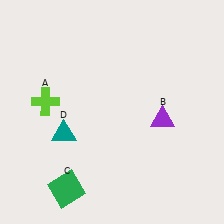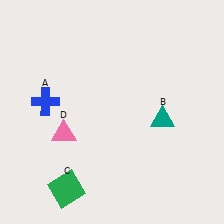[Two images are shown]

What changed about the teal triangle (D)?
In Image 1, D is teal. In Image 2, it changed to pink.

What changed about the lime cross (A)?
In Image 1, A is lime. In Image 2, it changed to blue.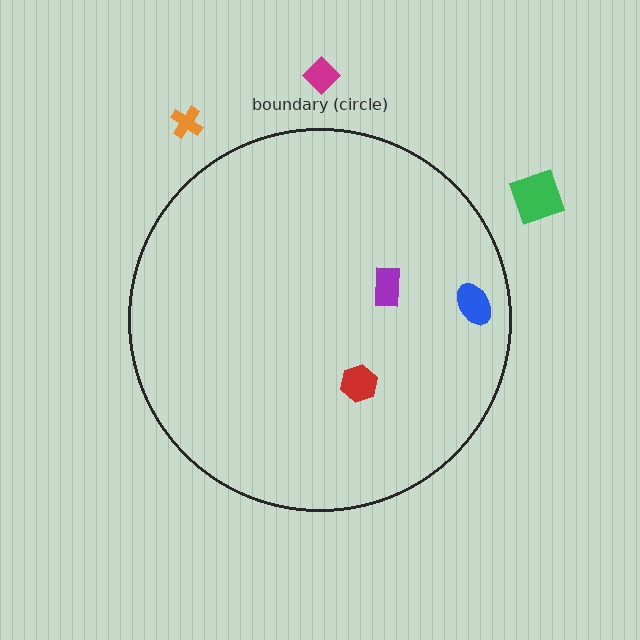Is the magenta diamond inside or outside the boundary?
Outside.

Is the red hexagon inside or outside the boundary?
Inside.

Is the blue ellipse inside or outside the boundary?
Inside.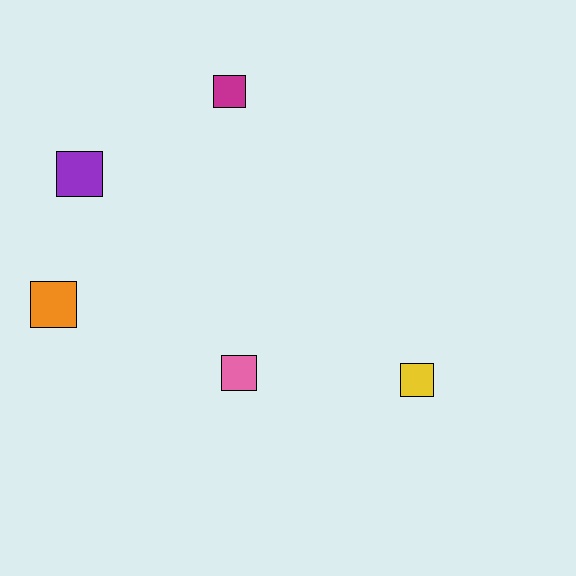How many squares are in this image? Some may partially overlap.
There are 5 squares.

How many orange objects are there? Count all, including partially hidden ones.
There is 1 orange object.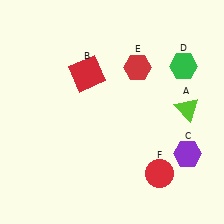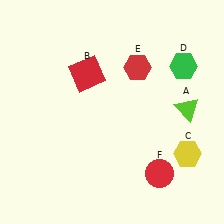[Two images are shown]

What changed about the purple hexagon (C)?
In Image 1, C is purple. In Image 2, it changed to yellow.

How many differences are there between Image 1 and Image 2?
There is 1 difference between the two images.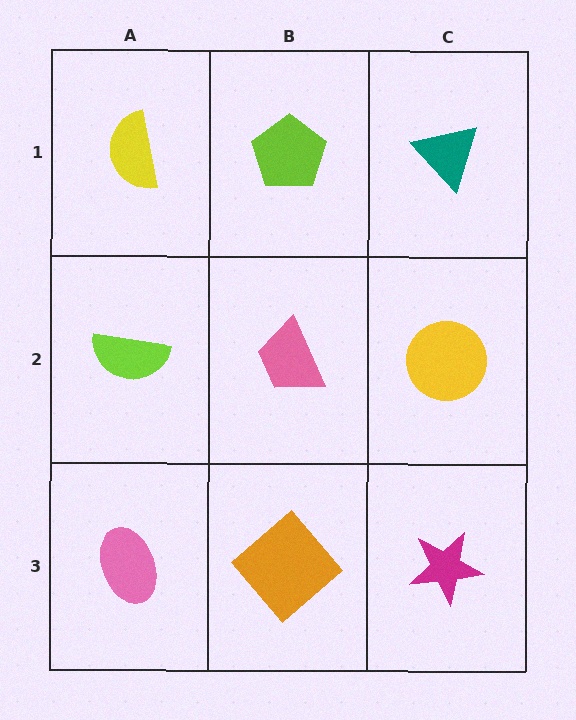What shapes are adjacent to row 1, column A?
A lime semicircle (row 2, column A), a lime pentagon (row 1, column B).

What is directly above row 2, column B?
A lime pentagon.